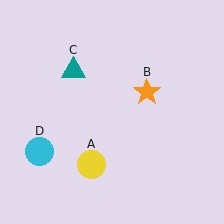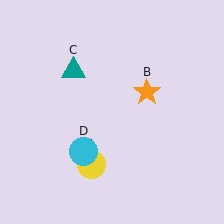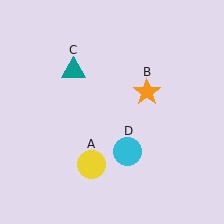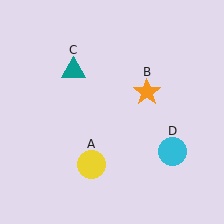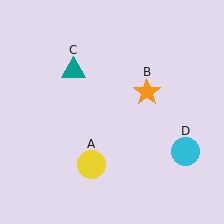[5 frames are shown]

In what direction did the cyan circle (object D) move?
The cyan circle (object D) moved right.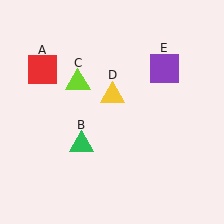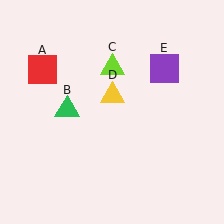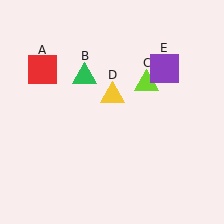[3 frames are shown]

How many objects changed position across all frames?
2 objects changed position: green triangle (object B), lime triangle (object C).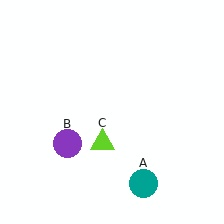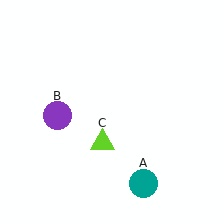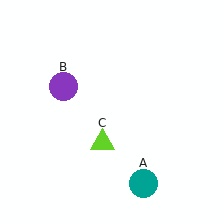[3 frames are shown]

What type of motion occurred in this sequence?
The purple circle (object B) rotated clockwise around the center of the scene.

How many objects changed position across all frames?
1 object changed position: purple circle (object B).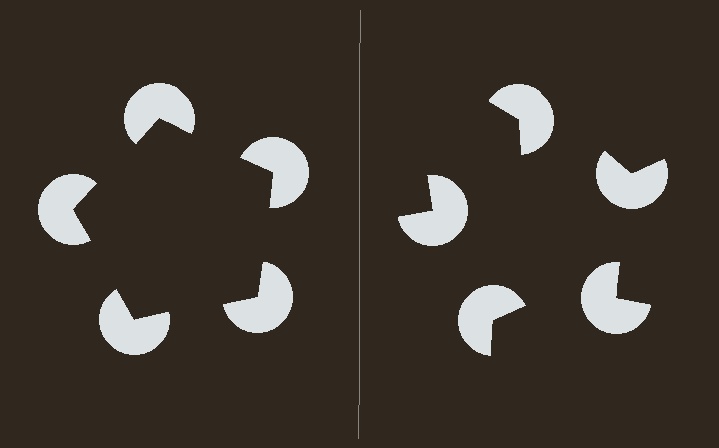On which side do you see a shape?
An illusory pentagon appears on the left side. On the right side the wedge cuts are rotated, so no coherent shape forms.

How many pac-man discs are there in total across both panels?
10 — 5 on each side.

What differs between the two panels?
The pac-man discs are positioned identically on both sides; only the wedge orientations differ. On the left they align to a pentagon; on the right they are misaligned.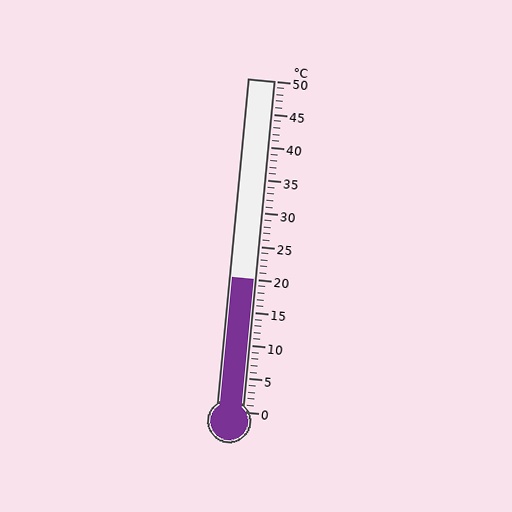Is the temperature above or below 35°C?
The temperature is below 35°C.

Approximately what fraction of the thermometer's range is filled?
The thermometer is filled to approximately 40% of its range.